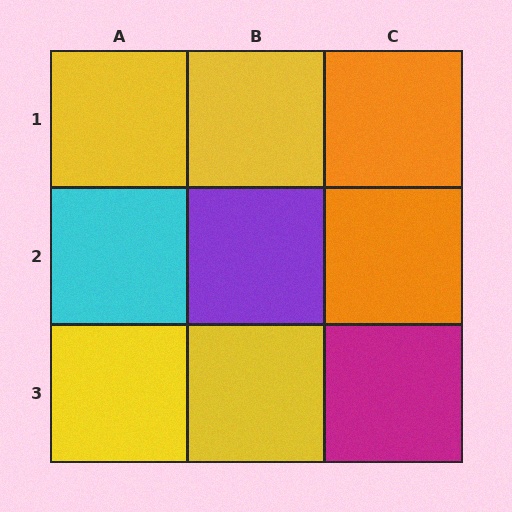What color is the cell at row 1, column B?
Yellow.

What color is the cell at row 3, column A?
Yellow.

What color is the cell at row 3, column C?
Magenta.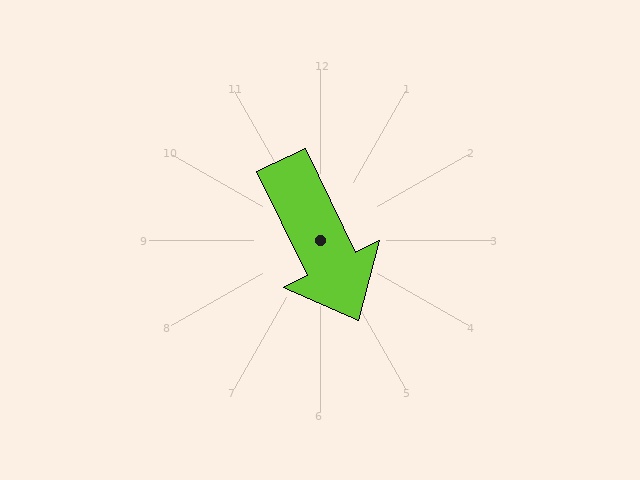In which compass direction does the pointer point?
Southeast.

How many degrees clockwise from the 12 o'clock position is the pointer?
Approximately 154 degrees.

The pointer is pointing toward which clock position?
Roughly 5 o'clock.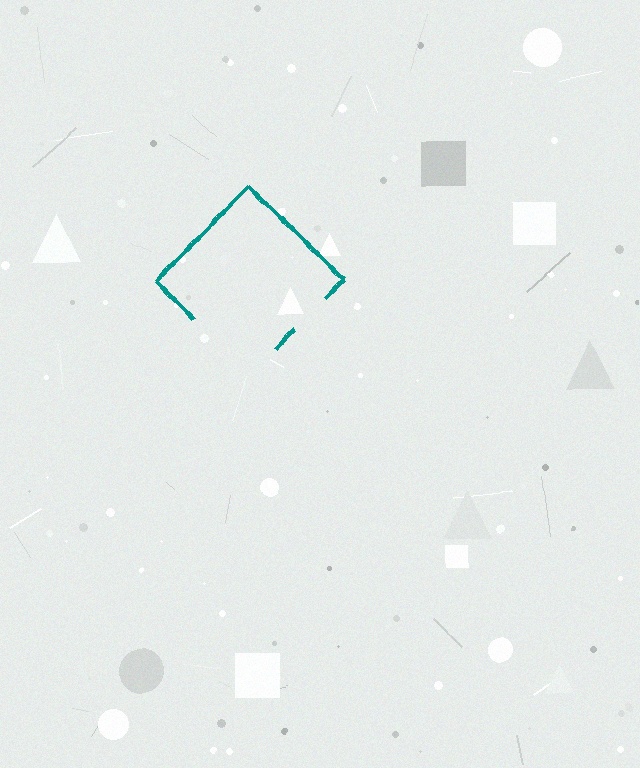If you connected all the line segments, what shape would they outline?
They would outline a diamond.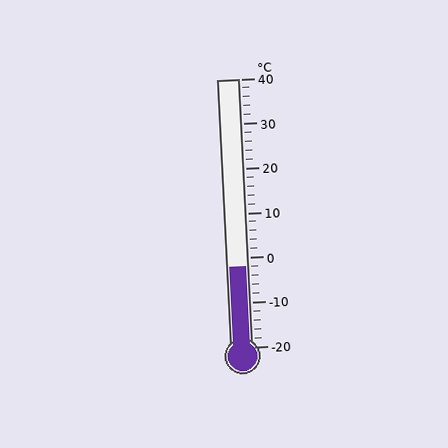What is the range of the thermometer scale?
The thermometer scale ranges from -20°C to 40°C.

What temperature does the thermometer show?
The thermometer shows approximately -2°C.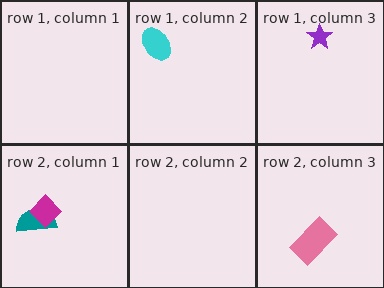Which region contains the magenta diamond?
The row 2, column 1 region.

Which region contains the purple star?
The row 1, column 3 region.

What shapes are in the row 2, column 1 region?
The teal semicircle, the magenta diamond.